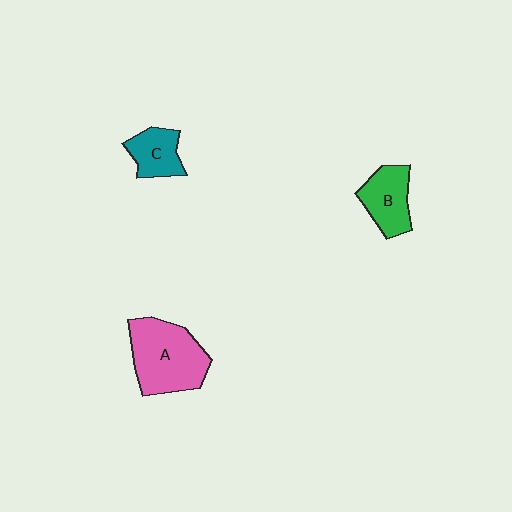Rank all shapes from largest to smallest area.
From largest to smallest: A (pink), B (green), C (teal).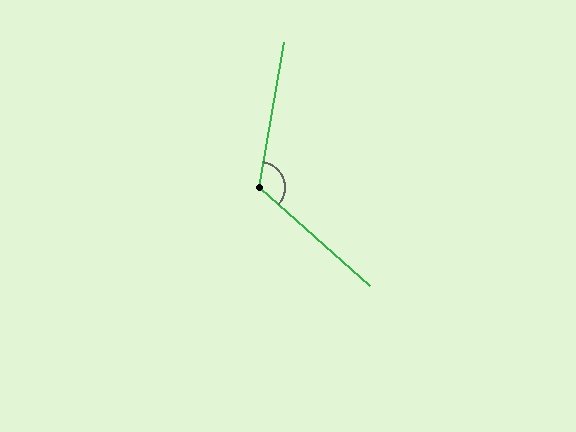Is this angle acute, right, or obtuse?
It is obtuse.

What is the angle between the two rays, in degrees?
Approximately 121 degrees.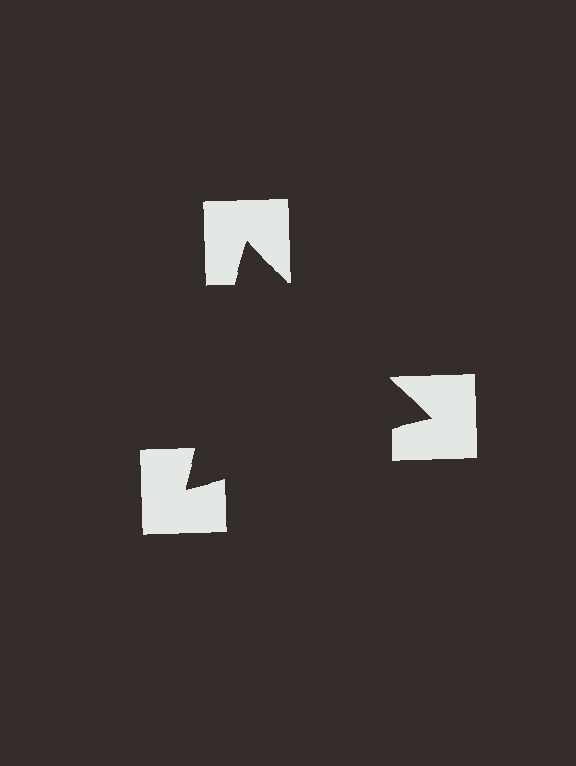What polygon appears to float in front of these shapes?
An illusory triangle — its edges are inferred from the aligned wedge cuts in the notched squares, not physically drawn.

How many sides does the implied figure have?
3 sides.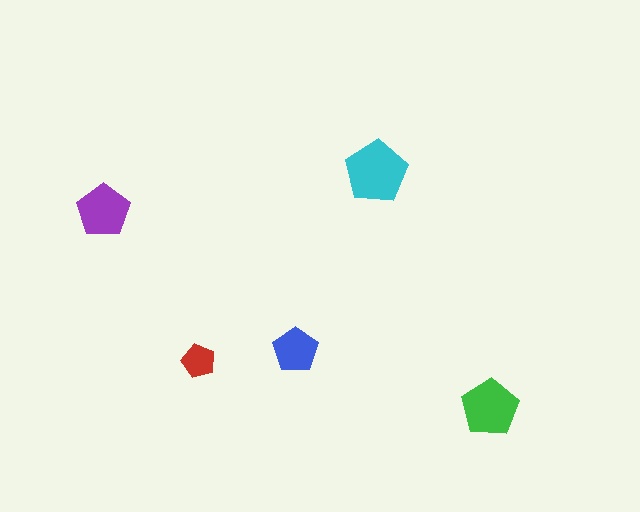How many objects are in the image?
There are 5 objects in the image.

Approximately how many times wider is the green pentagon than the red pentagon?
About 1.5 times wider.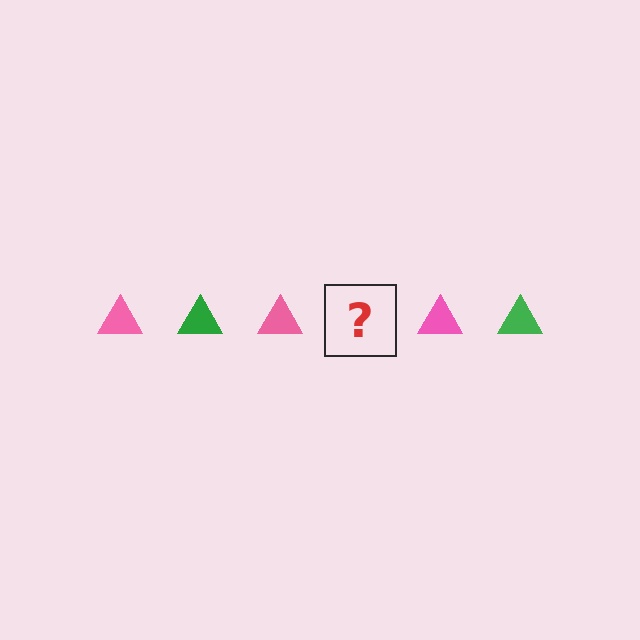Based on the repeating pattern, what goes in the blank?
The blank should be a green triangle.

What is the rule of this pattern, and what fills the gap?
The rule is that the pattern cycles through pink, green triangles. The gap should be filled with a green triangle.